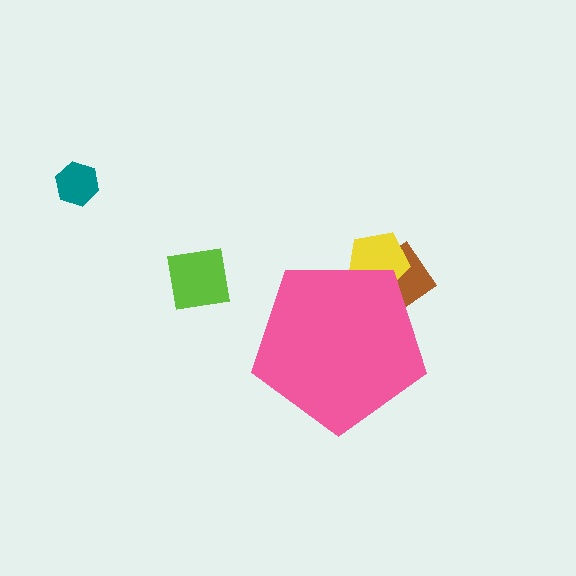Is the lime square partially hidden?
No, the lime square is fully visible.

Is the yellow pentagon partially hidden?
Yes, the yellow pentagon is partially hidden behind the pink pentagon.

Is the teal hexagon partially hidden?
No, the teal hexagon is fully visible.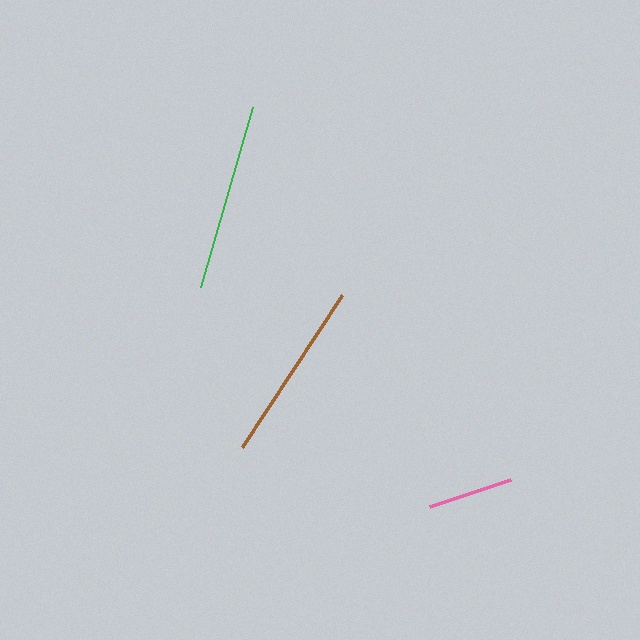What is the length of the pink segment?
The pink segment is approximately 86 pixels long.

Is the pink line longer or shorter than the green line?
The green line is longer than the pink line.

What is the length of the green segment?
The green segment is approximately 188 pixels long.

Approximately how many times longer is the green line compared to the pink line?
The green line is approximately 2.2 times the length of the pink line.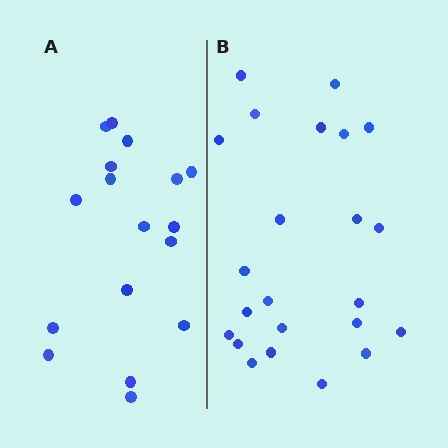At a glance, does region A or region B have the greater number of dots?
Region B (the right region) has more dots.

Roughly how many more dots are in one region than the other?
Region B has about 6 more dots than region A.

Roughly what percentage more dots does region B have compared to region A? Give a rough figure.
About 35% more.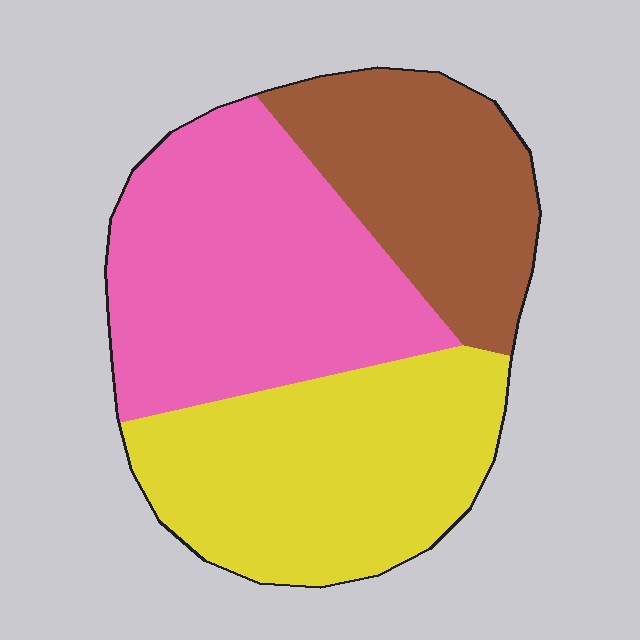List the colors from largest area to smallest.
From largest to smallest: pink, yellow, brown.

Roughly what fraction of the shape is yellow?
Yellow takes up about three eighths (3/8) of the shape.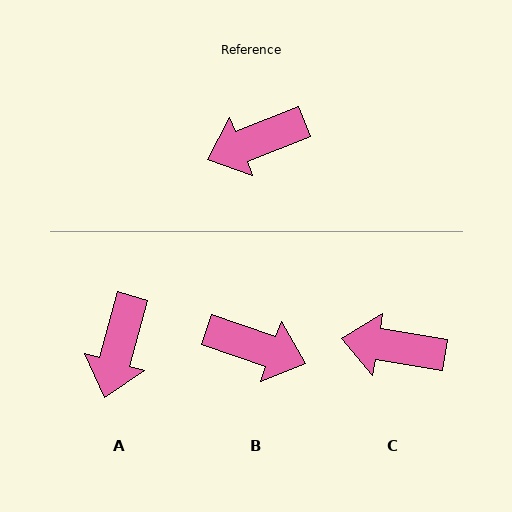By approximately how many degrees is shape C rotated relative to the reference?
Approximately 31 degrees clockwise.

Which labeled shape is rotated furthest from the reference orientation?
B, about 140 degrees away.